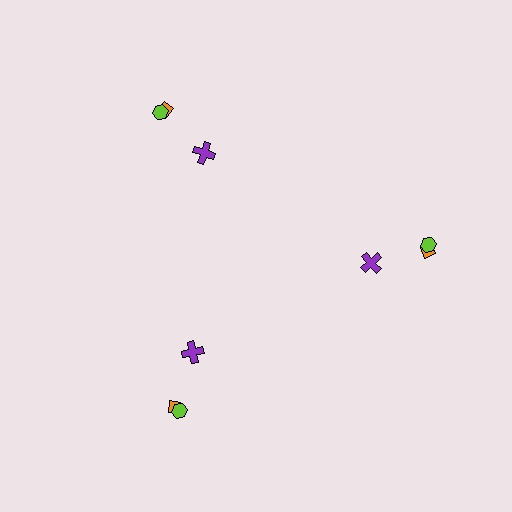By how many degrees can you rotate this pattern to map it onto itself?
The pattern maps onto itself every 120 degrees of rotation.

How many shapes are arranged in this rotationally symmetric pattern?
There are 9 shapes, arranged in 3 groups of 3.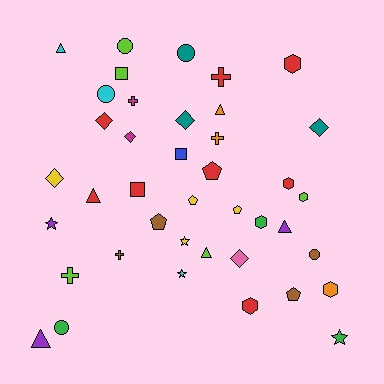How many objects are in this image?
There are 40 objects.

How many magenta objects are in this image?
There are 2 magenta objects.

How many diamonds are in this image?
There are 6 diamonds.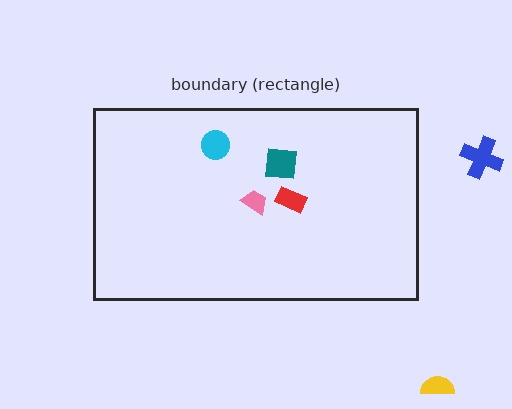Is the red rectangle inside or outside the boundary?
Inside.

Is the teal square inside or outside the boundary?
Inside.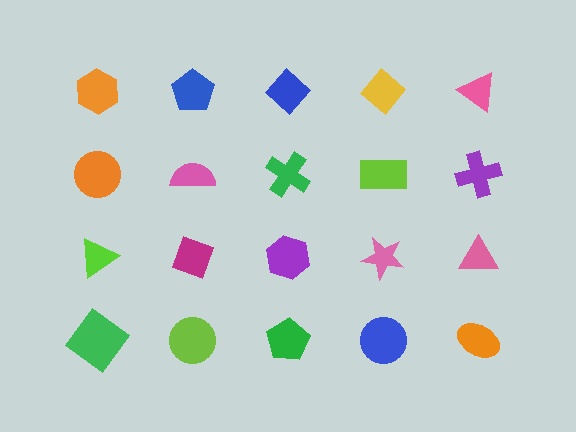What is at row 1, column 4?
A yellow diamond.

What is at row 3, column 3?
A purple hexagon.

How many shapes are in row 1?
5 shapes.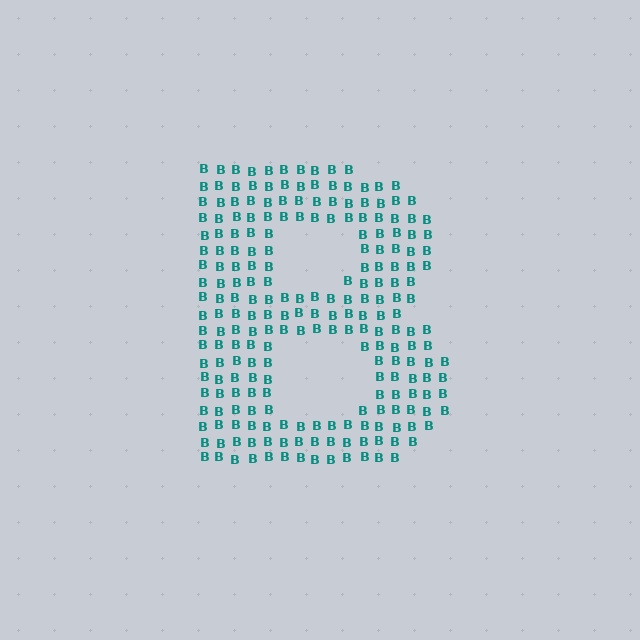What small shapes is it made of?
It is made of small letter B's.